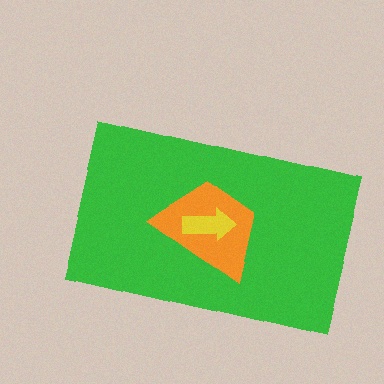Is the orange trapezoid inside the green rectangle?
Yes.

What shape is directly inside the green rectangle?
The orange trapezoid.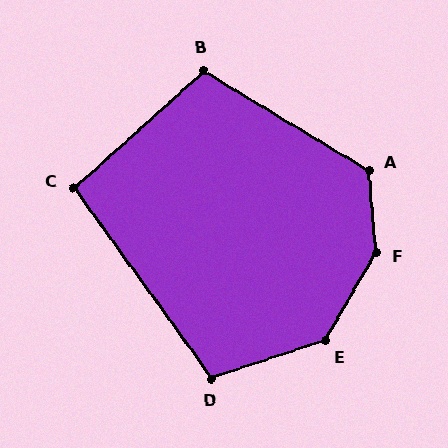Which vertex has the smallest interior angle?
C, at approximately 96 degrees.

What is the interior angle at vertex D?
Approximately 108 degrees (obtuse).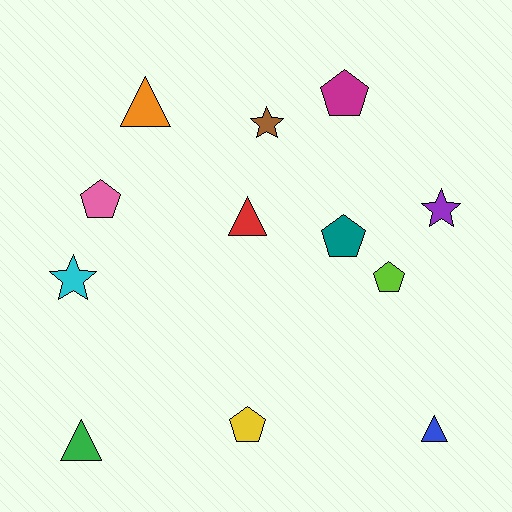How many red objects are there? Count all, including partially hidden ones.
There is 1 red object.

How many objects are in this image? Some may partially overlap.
There are 12 objects.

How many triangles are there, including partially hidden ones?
There are 4 triangles.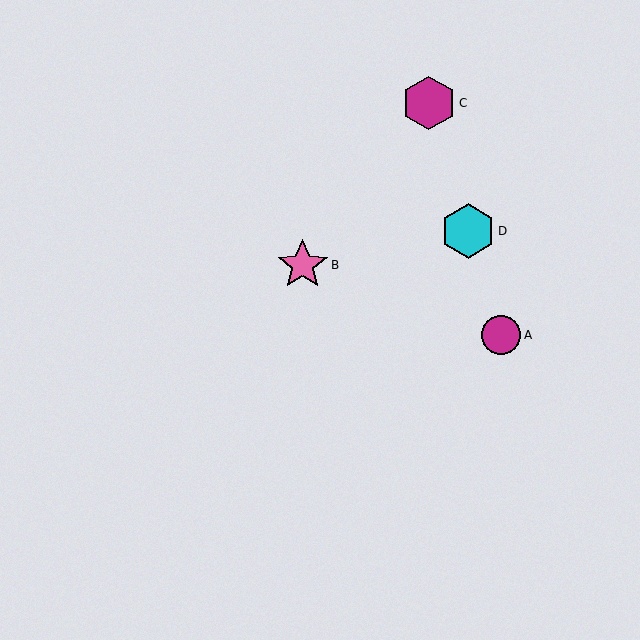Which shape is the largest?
The cyan hexagon (labeled D) is the largest.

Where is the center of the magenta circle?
The center of the magenta circle is at (501, 335).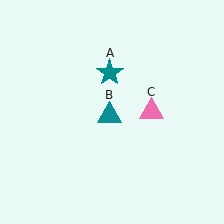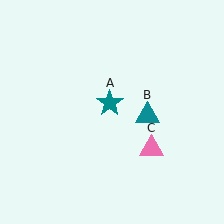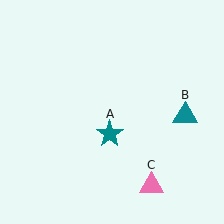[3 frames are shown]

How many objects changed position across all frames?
3 objects changed position: teal star (object A), teal triangle (object B), pink triangle (object C).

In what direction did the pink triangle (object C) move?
The pink triangle (object C) moved down.